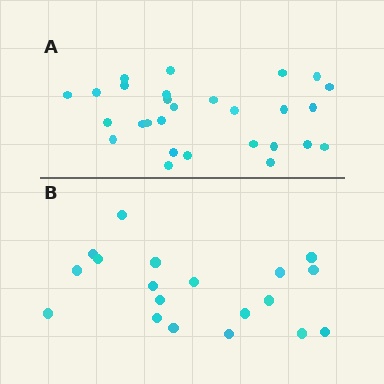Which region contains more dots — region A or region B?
Region A (the top region) has more dots.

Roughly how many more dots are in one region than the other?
Region A has roughly 8 or so more dots than region B.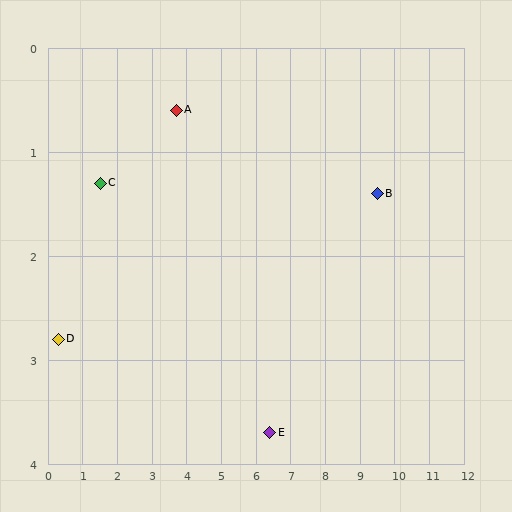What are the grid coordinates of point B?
Point B is at approximately (9.5, 1.4).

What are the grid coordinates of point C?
Point C is at approximately (1.5, 1.3).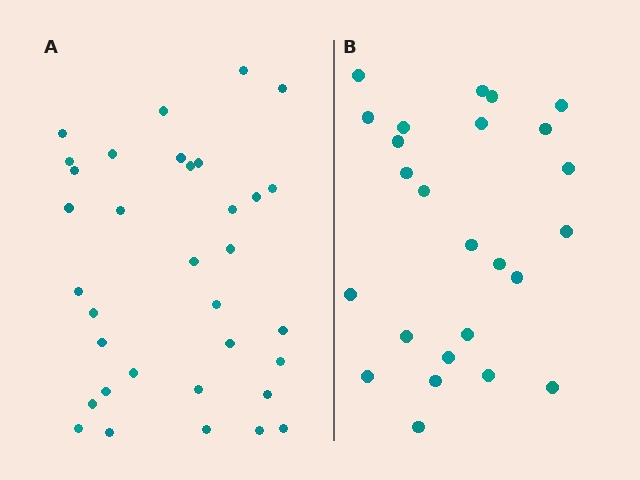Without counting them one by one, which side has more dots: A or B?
Region A (the left region) has more dots.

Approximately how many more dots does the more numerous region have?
Region A has roughly 8 or so more dots than region B.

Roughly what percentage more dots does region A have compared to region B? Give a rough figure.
About 35% more.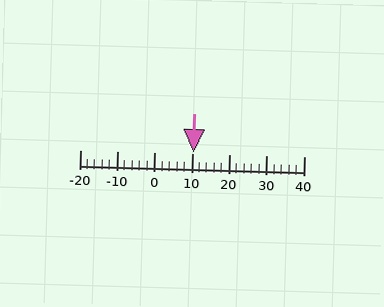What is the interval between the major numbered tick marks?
The major tick marks are spaced 10 units apart.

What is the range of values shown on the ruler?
The ruler shows values from -20 to 40.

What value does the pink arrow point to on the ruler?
The pink arrow points to approximately 10.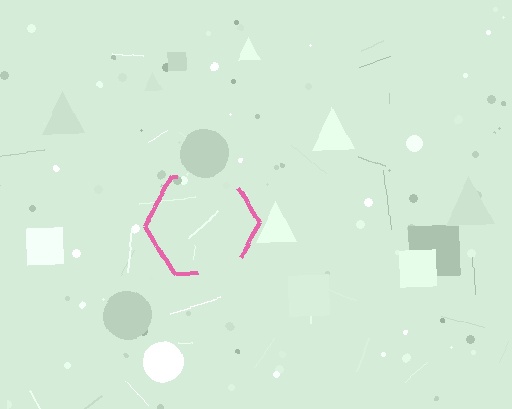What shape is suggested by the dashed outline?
The dashed outline suggests a hexagon.